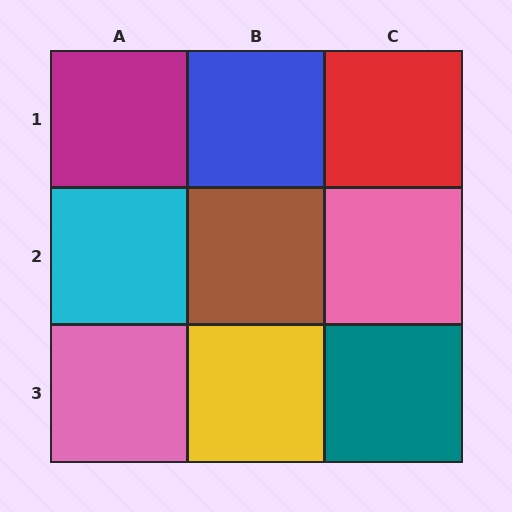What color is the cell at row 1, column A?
Magenta.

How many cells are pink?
2 cells are pink.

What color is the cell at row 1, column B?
Blue.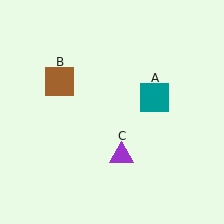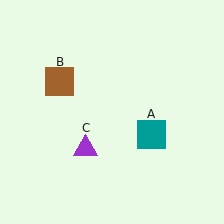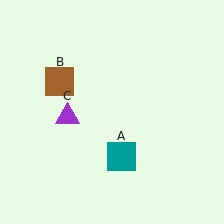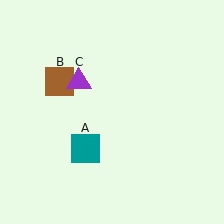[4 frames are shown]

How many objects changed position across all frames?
2 objects changed position: teal square (object A), purple triangle (object C).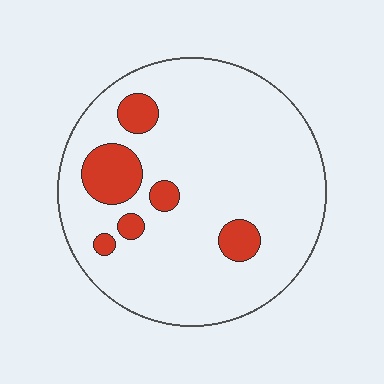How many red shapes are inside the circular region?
6.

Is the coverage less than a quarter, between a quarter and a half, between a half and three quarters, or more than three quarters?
Less than a quarter.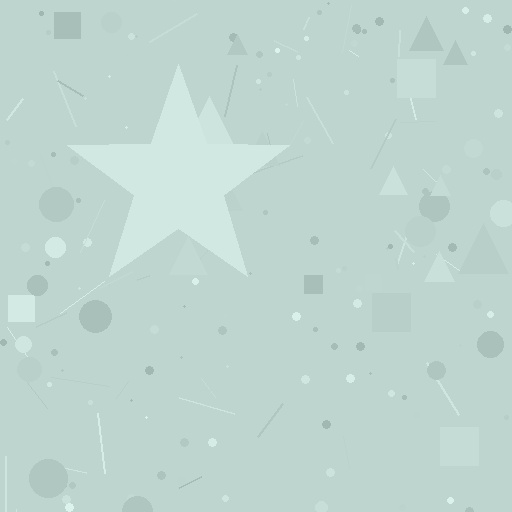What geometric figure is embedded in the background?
A star is embedded in the background.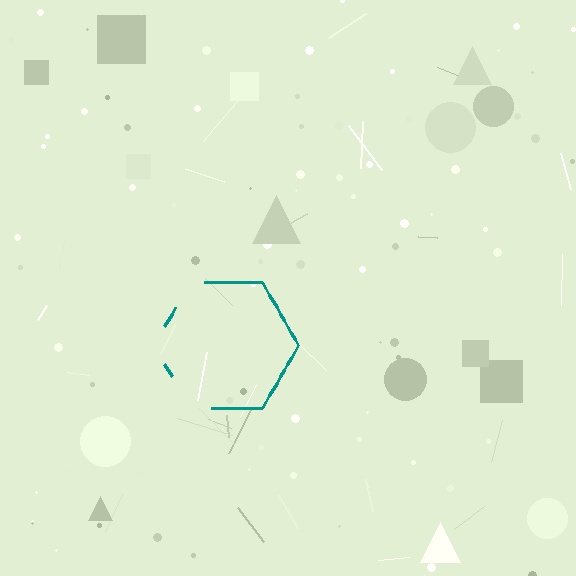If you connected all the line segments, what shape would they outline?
They would outline a hexagon.